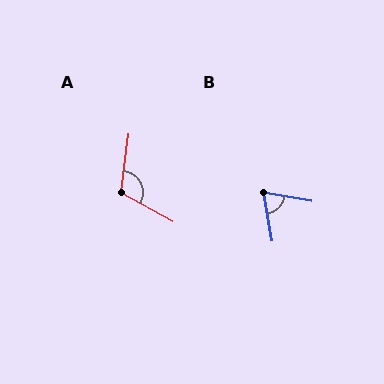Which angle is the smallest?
B, at approximately 70 degrees.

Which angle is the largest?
A, at approximately 112 degrees.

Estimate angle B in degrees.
Approximately 70 degrees.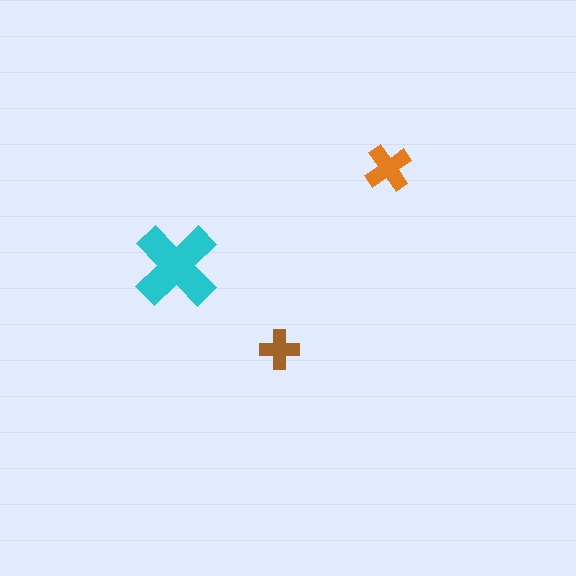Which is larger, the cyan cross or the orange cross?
The cyan one.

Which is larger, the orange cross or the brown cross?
The orange one.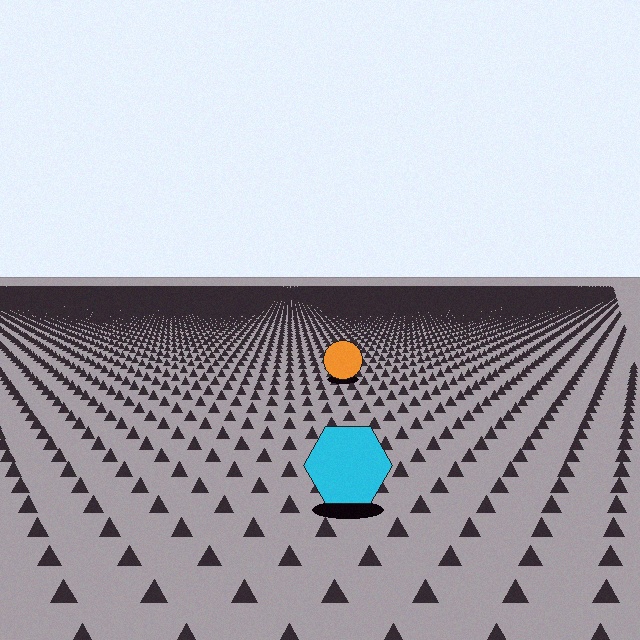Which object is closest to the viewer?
The cyan hexagon is closest. The texture marks near it are larger and more spread out.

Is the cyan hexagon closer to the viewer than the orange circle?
Yes. The cyan hexagon is closer — you can tell from the texture gradient: the ground texture is coarser near it.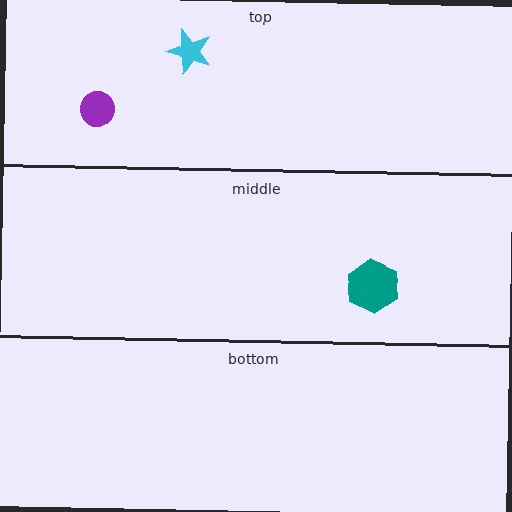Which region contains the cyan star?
The top region.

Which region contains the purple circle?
The top region.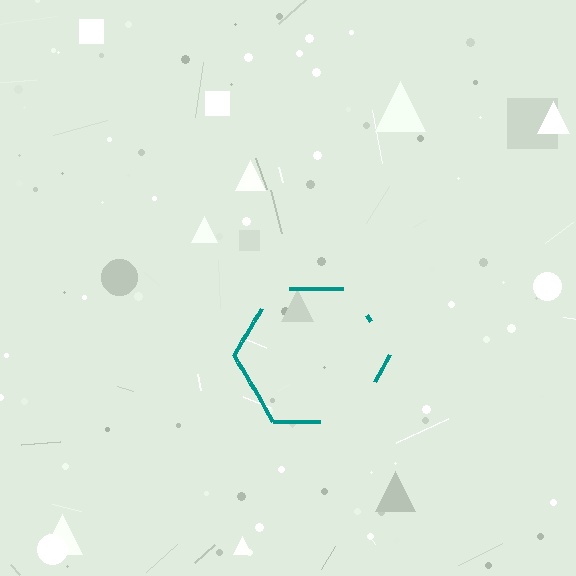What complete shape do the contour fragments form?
The contour fragments form a hexagon.